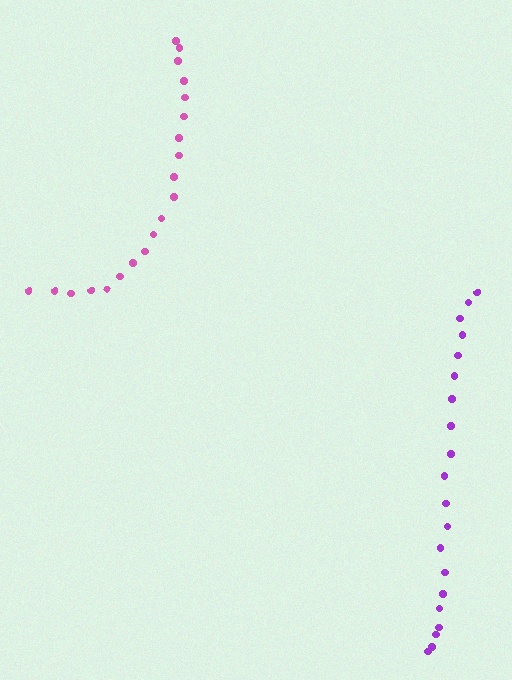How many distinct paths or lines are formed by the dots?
There are 2 distinct paths.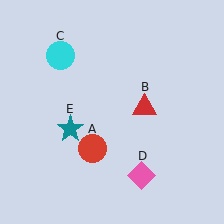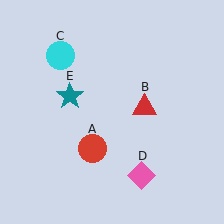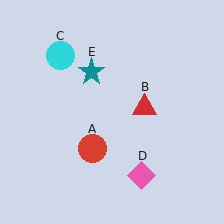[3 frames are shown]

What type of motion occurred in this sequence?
The teal star (object E) rotated clockwise around the center of the scene.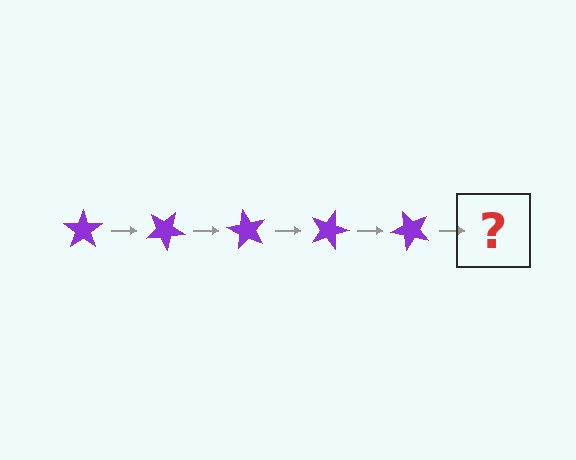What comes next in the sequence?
The next element should be a purple star rotated 150 degrees.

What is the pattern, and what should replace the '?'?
The pattern is that the star rotates 30 degrees each step. The '?' should be a purple star rotated 150 degrees.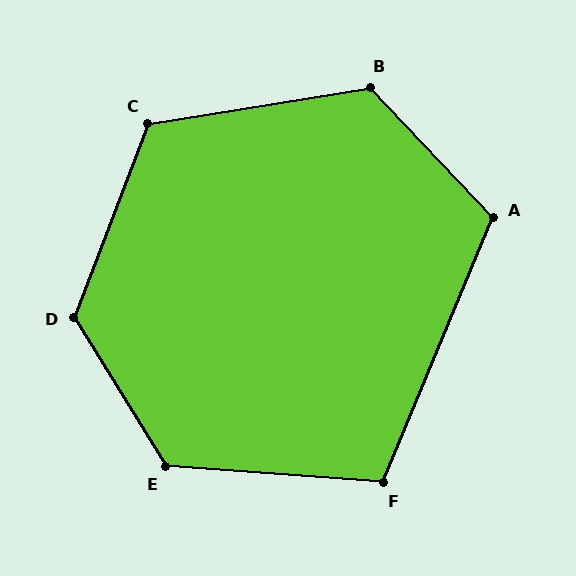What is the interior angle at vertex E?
Approximately 126 degrees (obtuse).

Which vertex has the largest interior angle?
D, at approximately 127 degrees.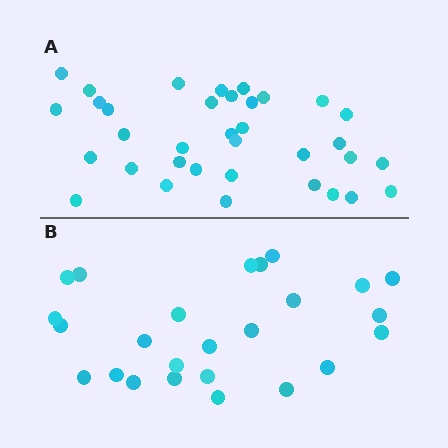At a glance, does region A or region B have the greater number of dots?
Region A (the top region) has more dots.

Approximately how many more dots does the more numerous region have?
Region A has roughly 10 or so more dots than region B.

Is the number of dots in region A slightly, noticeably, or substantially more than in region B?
Region A has noticeably more, but not dramatically so. The ratio is roughly 1.4 to 1.